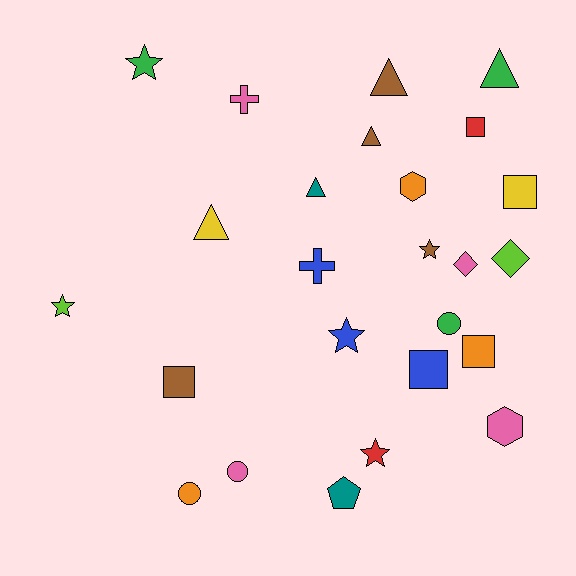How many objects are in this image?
There are 25 objects.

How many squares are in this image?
There are 5 squares.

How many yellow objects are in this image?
There are 2 yellow objects.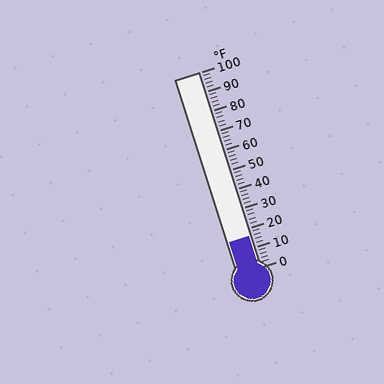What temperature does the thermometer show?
The thermometer shows approximately 16°F.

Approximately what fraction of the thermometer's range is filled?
The thermometer is filled to approximately 15% of its range.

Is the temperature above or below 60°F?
The temperature is below 60°F.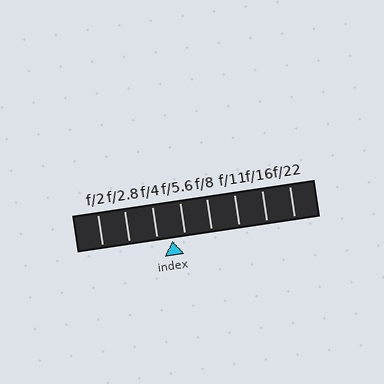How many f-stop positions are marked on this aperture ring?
There are 8 f-stop positions marked.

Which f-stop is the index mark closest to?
The index mark is closest to f/5.6.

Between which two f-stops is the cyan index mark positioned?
The index mark is between f/4 and f/5.6.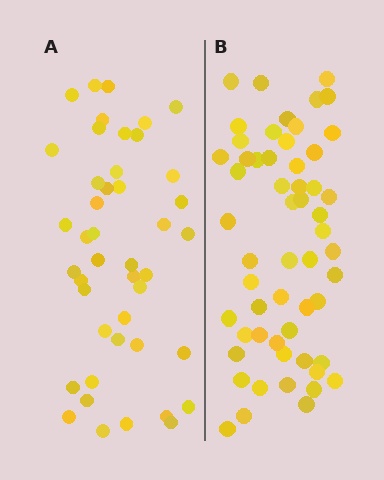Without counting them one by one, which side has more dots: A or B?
Region B (the right region) has more dots.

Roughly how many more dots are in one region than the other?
Region B has roughly 12 or so more dots than region A.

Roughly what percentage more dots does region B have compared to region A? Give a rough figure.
About 25% more.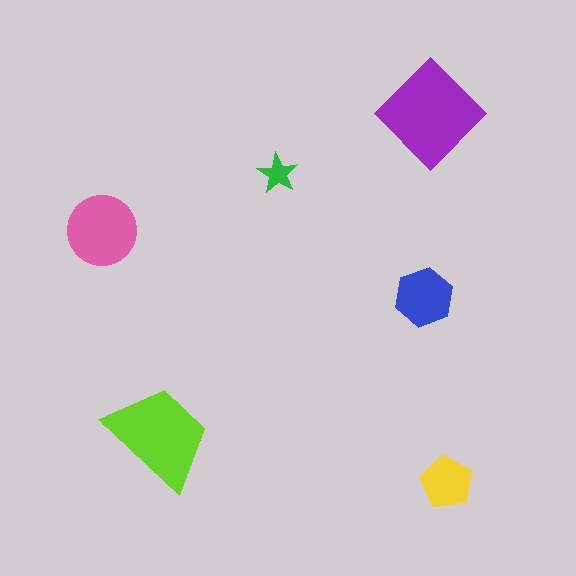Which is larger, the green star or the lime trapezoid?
The lime trapezoid.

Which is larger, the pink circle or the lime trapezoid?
The lime trapezoid.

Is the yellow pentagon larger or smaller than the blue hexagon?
Smaller.